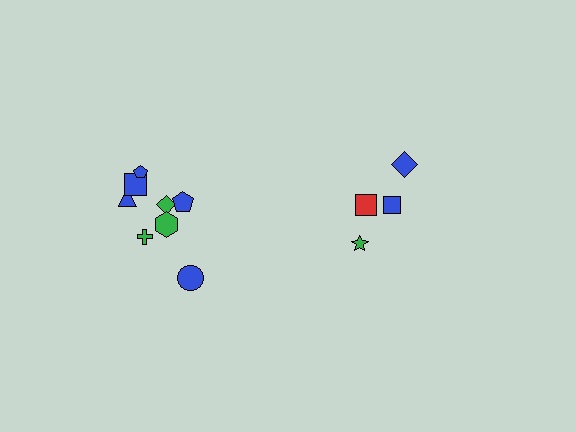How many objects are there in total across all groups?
There are 12 objects.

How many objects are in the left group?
There are 8 objects.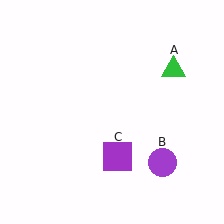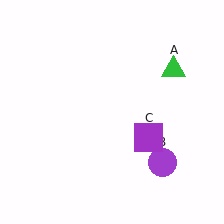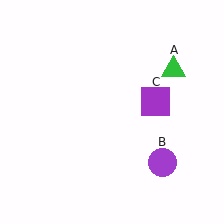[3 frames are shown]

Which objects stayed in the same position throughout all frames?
Green triangle (object A) and purple circle (object B) remained stationary.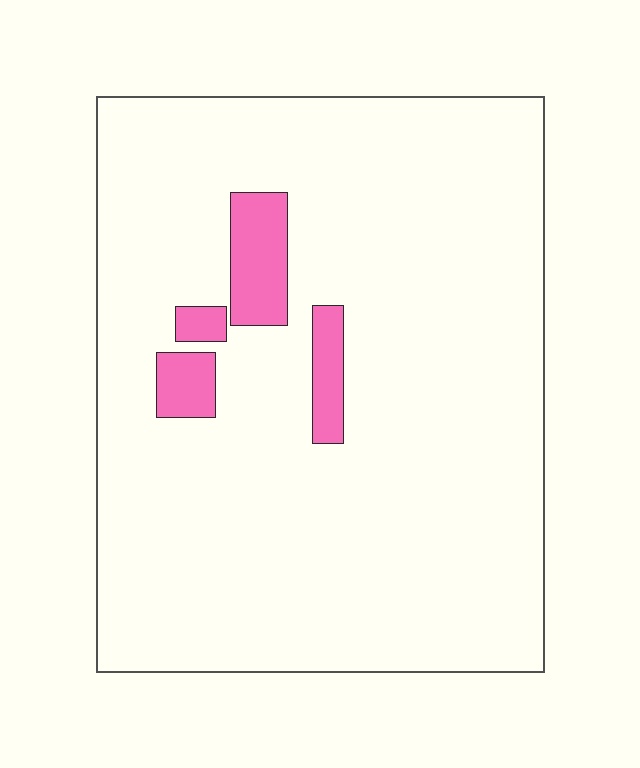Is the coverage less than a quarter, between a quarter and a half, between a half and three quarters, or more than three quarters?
Less than a quarter.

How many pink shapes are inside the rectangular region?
4.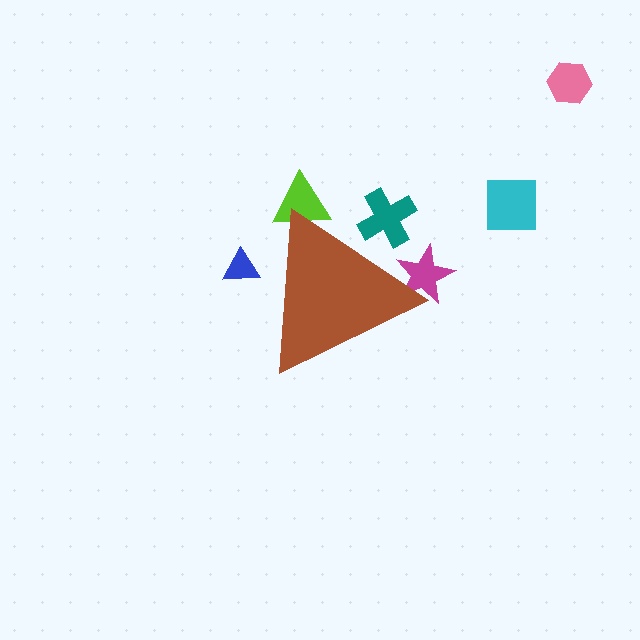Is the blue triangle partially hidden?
Yes, the blue triangle is partially hidden behind the brown triangle.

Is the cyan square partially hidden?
No, the cyan square is fully visible.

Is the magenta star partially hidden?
Yes, the magenta star is partially hidden behind the brown triangle.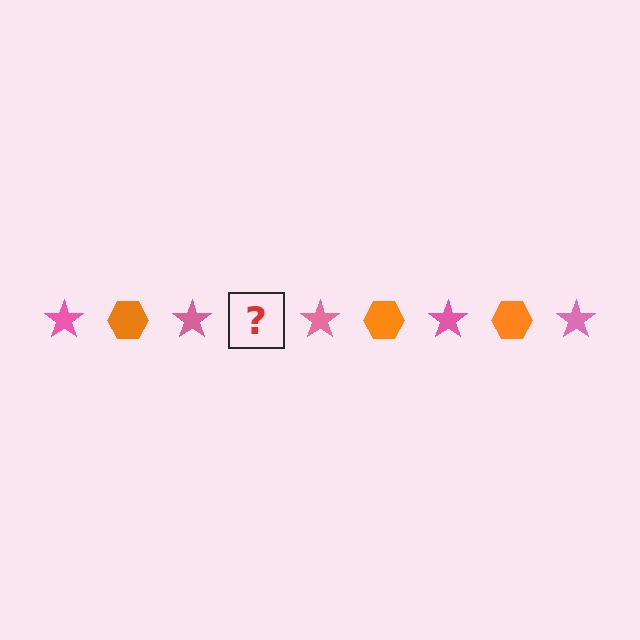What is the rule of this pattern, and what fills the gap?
The rule is that the pattern alternates between pink star and orange hexagon. The gap should be filled with an orange hexagon.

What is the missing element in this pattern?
The missing element is an orange hexagon.